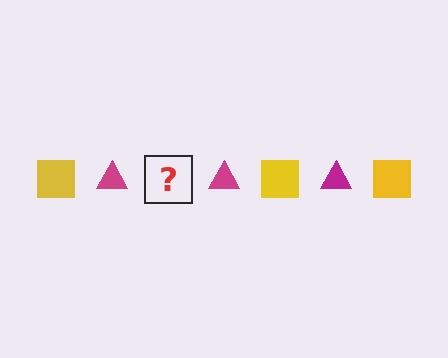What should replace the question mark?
The question mark should be replaced with a yellow square.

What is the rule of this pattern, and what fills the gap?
The rule is that the pattern alternates between yellow square and magenta triangle. The gap should be filled with a yellow square.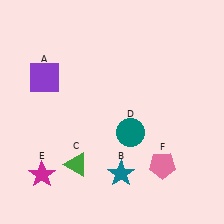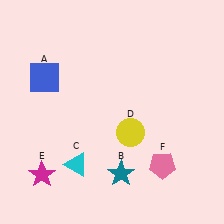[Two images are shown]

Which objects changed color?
A changed from purple to blue. C changed from green to cyan. D changed from teal to yellow.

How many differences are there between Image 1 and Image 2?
There are 3 differences between the two images.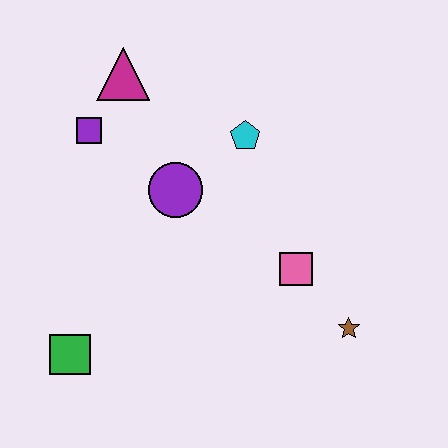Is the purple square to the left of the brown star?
Yes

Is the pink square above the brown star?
Yes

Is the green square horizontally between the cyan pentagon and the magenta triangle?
No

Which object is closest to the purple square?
The magenta triangle is closest to the purple square.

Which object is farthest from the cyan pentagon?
The green square is farthest from the cyan pentagon.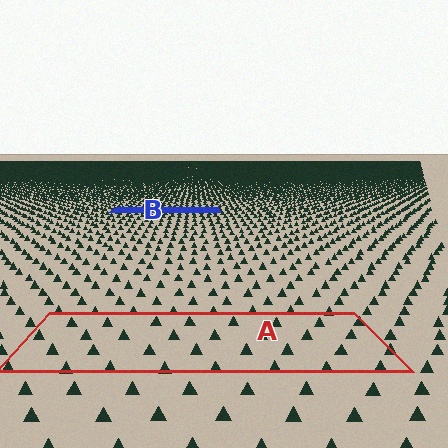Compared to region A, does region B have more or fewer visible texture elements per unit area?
Region B has more texture elements per unit area — they are packed more densely because it is farther away.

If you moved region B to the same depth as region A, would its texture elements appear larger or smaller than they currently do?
They would appear larger. At a closer depth, the same texture elements are projected at a bigger on-screen size.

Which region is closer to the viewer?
Region A is closer. The texture elements there are larger and more spread out.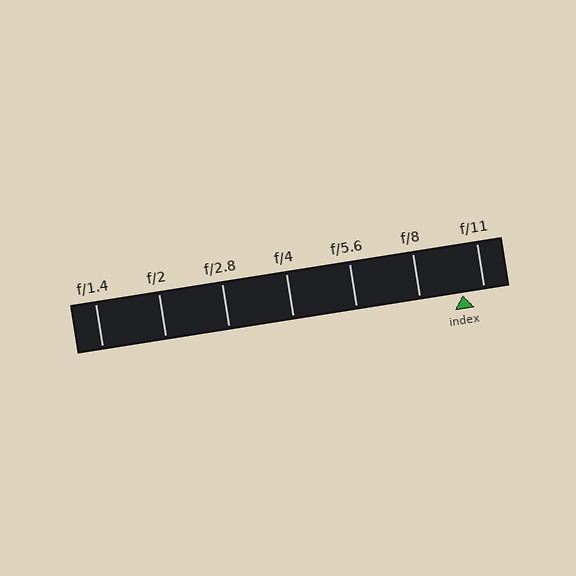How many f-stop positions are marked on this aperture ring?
There are 7 f-stop positions marked.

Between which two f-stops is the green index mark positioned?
The index mark is between f/8 and f/11.